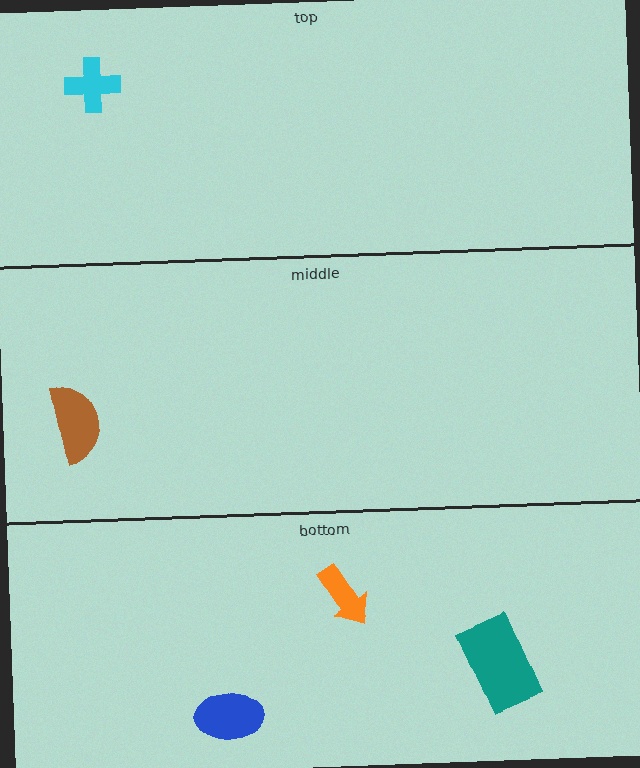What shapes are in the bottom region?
The blue ellipse, the orange arrow, the teal rectangle.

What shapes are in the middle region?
The brown semicircle.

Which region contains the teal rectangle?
The bottom region.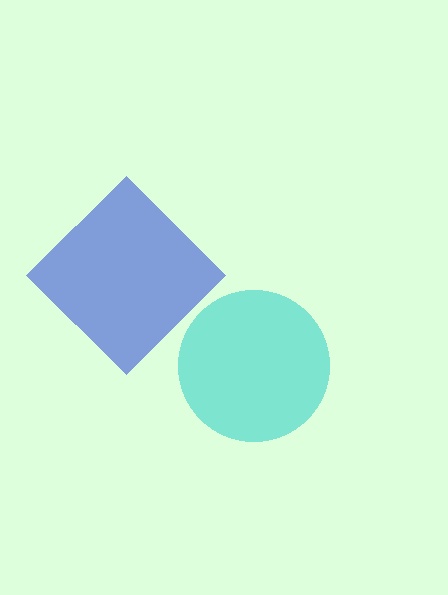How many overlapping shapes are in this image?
There are 2 overlapping shapes in the image.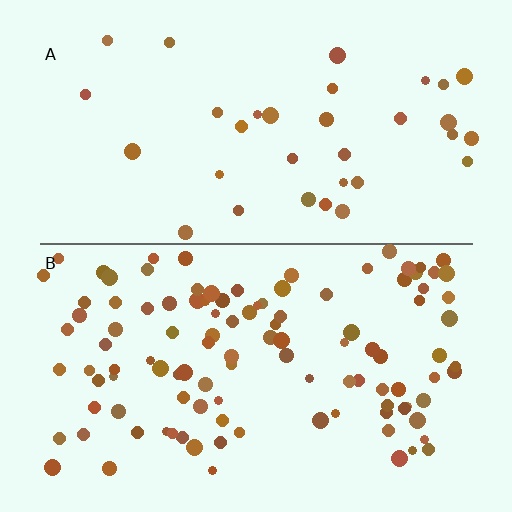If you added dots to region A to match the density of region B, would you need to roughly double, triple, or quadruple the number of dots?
Approximately triple.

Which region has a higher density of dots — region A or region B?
B (the bottom).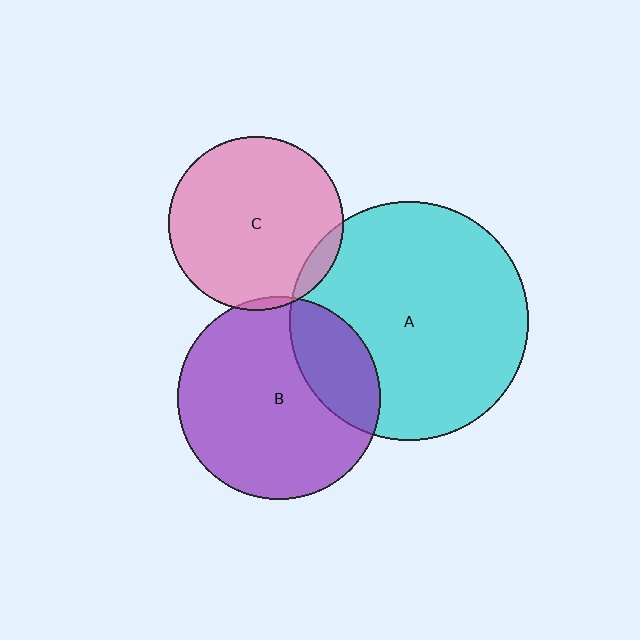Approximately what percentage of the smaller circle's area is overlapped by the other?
Approximately 5%.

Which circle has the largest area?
Circle A (cyan).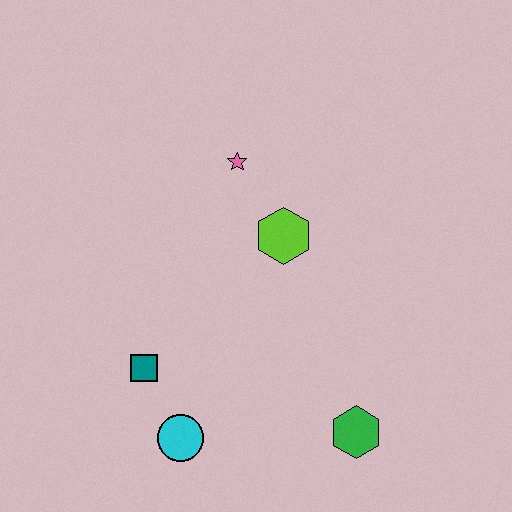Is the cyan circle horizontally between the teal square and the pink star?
Yes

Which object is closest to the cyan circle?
The teal square is closest to the cyan circle.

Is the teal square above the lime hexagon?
No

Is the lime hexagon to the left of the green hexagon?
Yes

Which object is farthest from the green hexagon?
The pink star is farthest from the green hexagon.